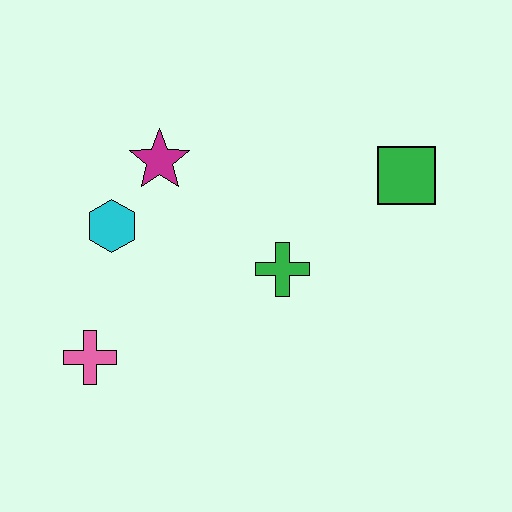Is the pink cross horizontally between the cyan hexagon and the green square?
No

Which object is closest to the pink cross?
The cyan hexagon is closest to the pink cross.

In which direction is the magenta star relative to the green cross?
The magenta star is to the left of the green cross.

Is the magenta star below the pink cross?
No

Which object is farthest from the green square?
The pink cross is farthest from the green square.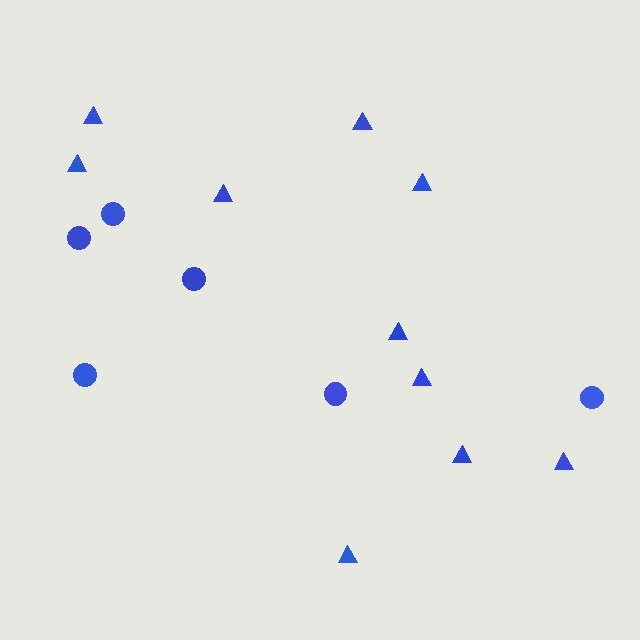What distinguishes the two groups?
There are 2 groups: one group of circles (6) and one group of triangles (10).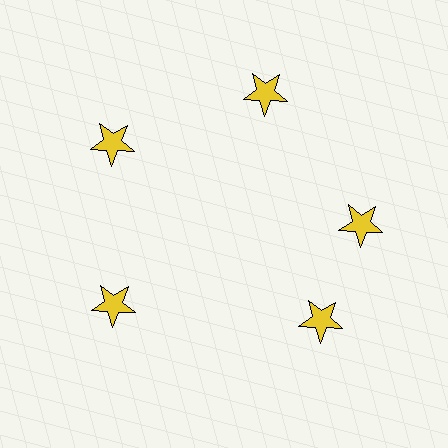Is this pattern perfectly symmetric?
No. The 5 yellow stars are arranged in a ring, but one element near the 5 o'clock position is rotated out of alignment along the ring, breaking the 5-fold rotational symmetry.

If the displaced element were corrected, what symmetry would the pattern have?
It would have 5-fold rotational symmetry — the pattern would map onto itself every 72 degrees.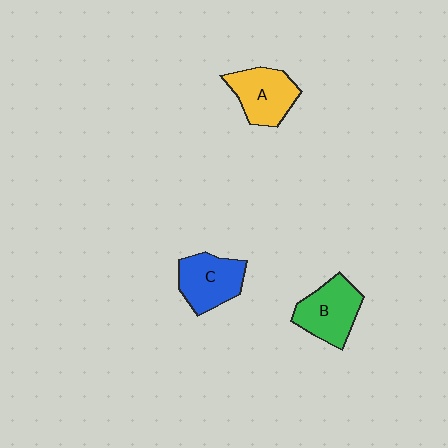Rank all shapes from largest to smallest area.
From largest to smallest: B (green), C (blue), A (yellow).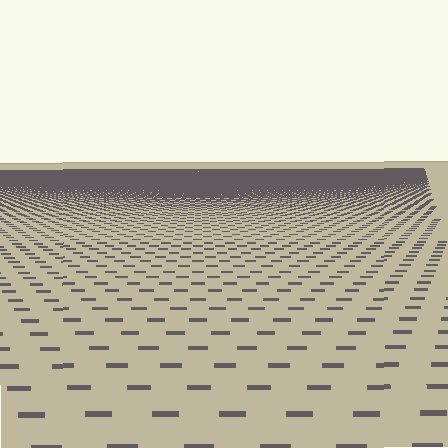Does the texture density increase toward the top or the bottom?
Density increases toward the top.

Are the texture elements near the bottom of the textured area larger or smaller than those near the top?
Larger. Near the bottom, elements are closer to the viewer and appear at a bigger on-screen size.